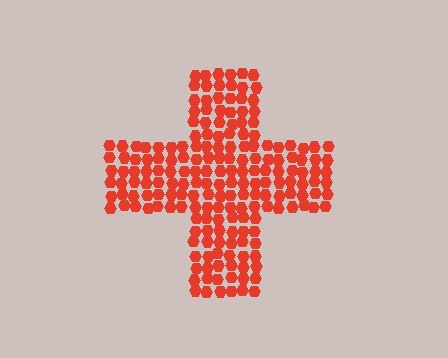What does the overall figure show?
The overall figure shows a cross.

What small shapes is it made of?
It is made of small hexagons.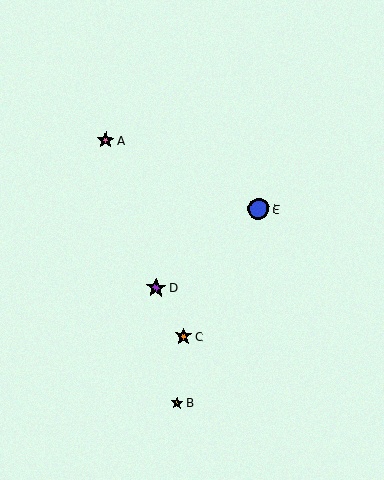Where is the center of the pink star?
The center of the pink star is at (106, 140).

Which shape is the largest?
The blue circle (labeled E) is the largest.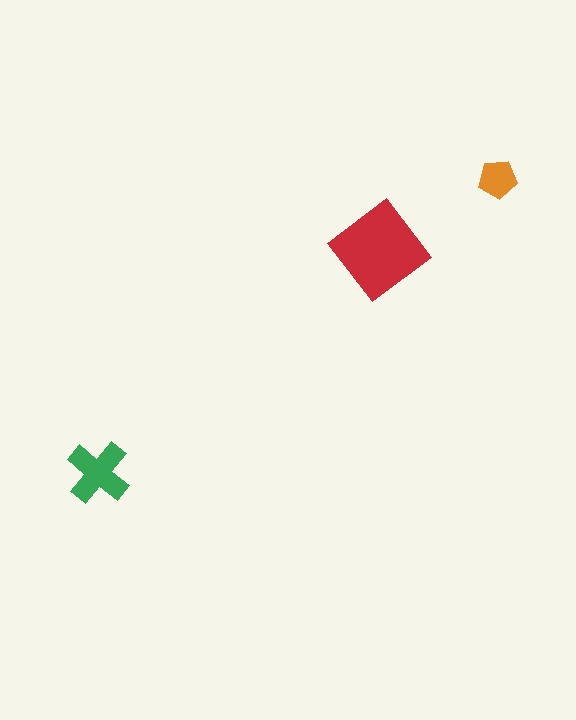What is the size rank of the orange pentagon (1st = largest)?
3rd.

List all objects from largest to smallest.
The red diamond, the green cross, the orange pentagon.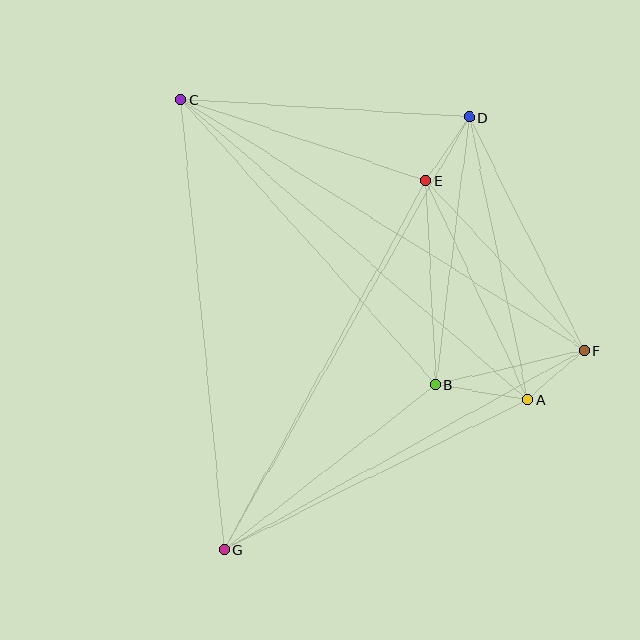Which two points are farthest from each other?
Points D and G are farthest from each other.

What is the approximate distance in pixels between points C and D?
The distance between C and D is approximately 289 pixels.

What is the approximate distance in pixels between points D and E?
The distance between D and E is approximately 77 pixels.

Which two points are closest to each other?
Points A and F are closest to each other.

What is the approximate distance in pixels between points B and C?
The distance between B and C is approximately 383 pixels.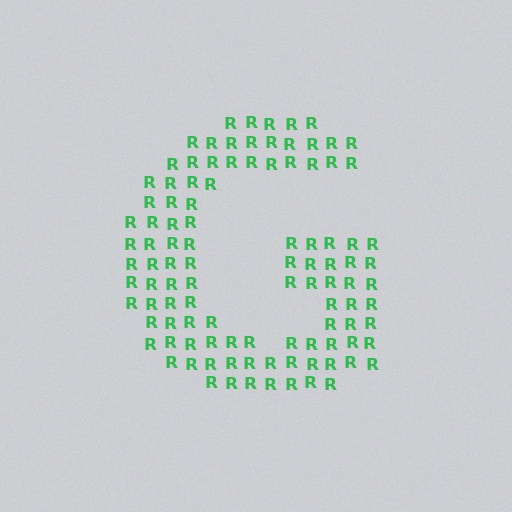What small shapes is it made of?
It is made of small letter R's.